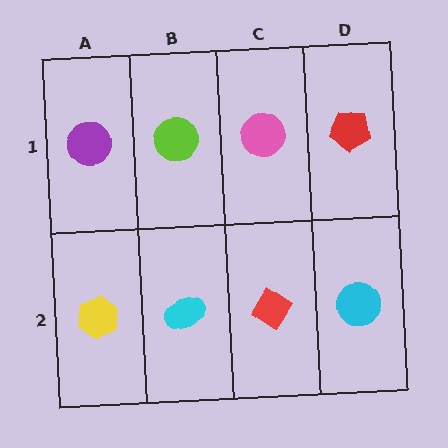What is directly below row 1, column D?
A cyan circle.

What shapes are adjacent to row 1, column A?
A yellow hexagon (row 2, column A), a lime circle (row 1, column B).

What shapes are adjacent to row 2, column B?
A lime circle (row 1, column B), a yellow hexagon (row 2, column A), a red diamond (row 2, column C).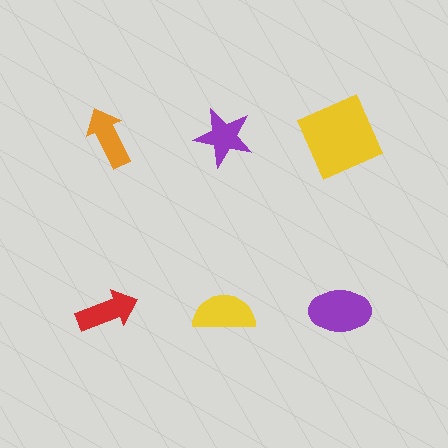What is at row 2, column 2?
A yellow semicircle.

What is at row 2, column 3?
A purple ellipse.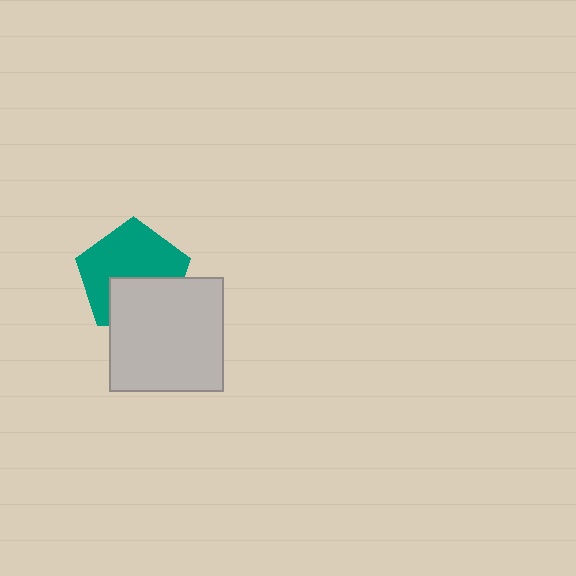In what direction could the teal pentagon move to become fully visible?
The teal pentagon could move up. That would shift it out from behind the light gray square entirely.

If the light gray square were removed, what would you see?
You would see the complete teal pentagon.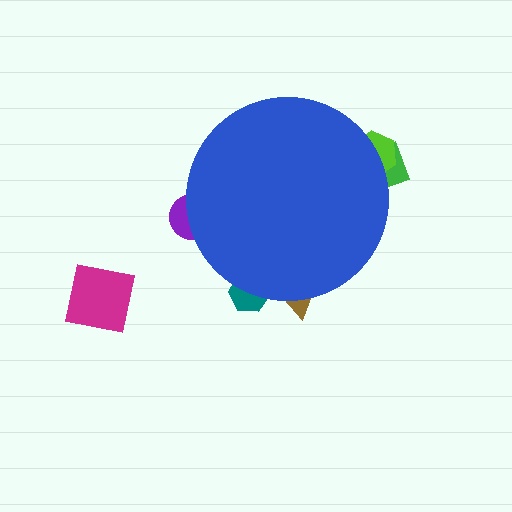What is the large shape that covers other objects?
A blue circle.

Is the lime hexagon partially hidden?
Yes, the lime hexagon is partially hidden behind the blue circle.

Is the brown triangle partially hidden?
Yes, the brown triangle is partially hidden behind the blue circle.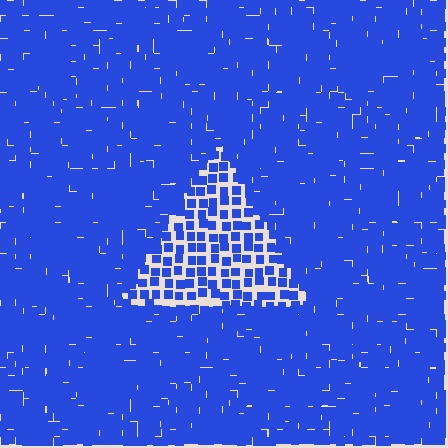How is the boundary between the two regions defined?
The boundary is defined by a change in element density (approximately 2.3x ratio). All elements are the same color, size, and shape.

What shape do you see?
I see a triangle.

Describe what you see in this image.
The image contains small blue elements arranged at two different densities. A triangle-shaped region is visible where the elements are less densely packed than the surrounding area.